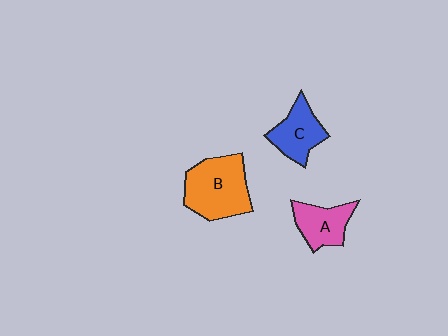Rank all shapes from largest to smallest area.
From largest to smallest: B (orange), C (blue), A (pink).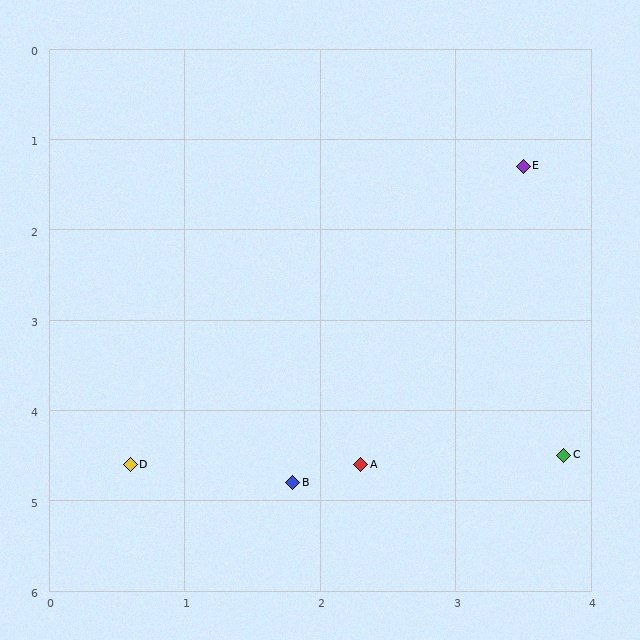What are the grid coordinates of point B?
Point B is at approximately (1.8, 4.8).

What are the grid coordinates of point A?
Point A is at approximately (2.3, 4.6).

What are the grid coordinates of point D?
Point D is at approximately (0.6, 4.6).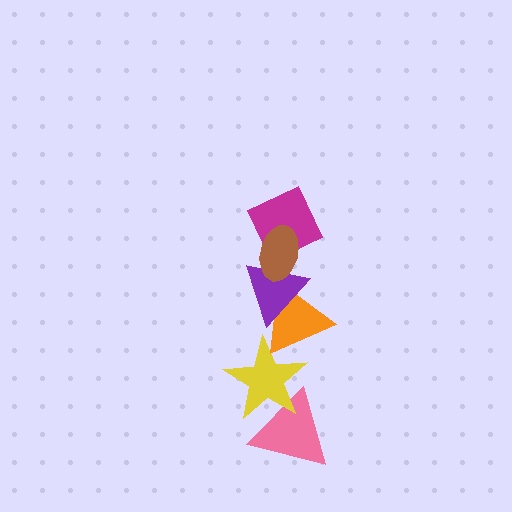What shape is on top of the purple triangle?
The magenta diamond is on top of the purple triangle.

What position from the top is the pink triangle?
The pink triangle is 6th from the top.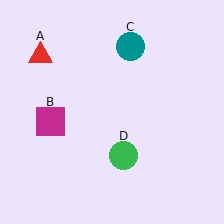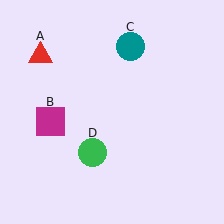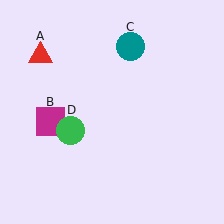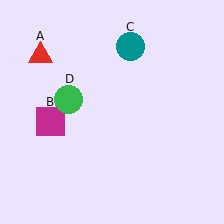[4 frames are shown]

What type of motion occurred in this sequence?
The green circle (object D) rotated clockwise around the center of the scene.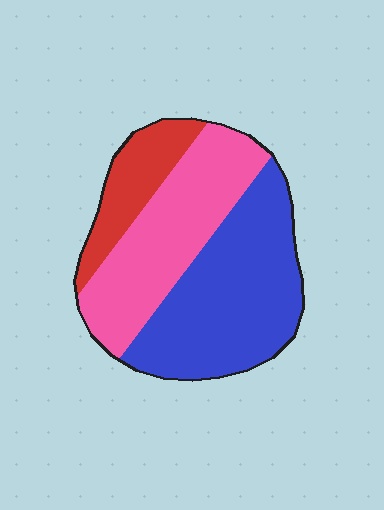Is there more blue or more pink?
Blue.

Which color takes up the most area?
Blue, at roughly 45%.